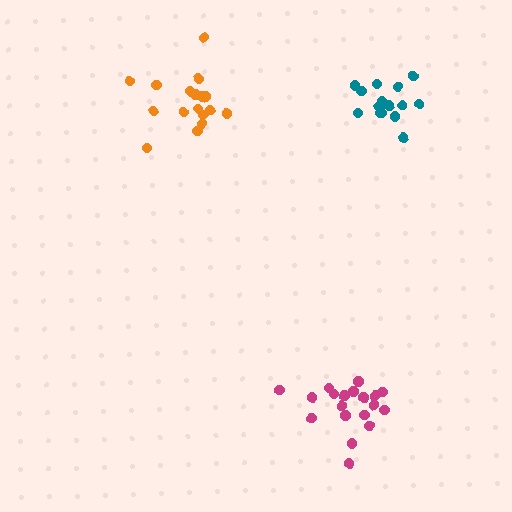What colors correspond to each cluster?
The clusters are colored: magenta, teal, orange.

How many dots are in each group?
Group 1: 19 dots, Group 2: 15 dots, Group 3: 19 dots (53 total).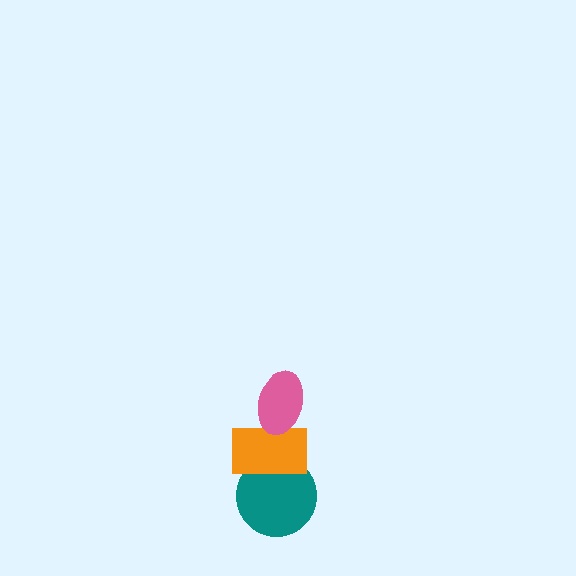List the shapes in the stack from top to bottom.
From top to bottom: the pink ellipse, the orange rectangle, the teal circle.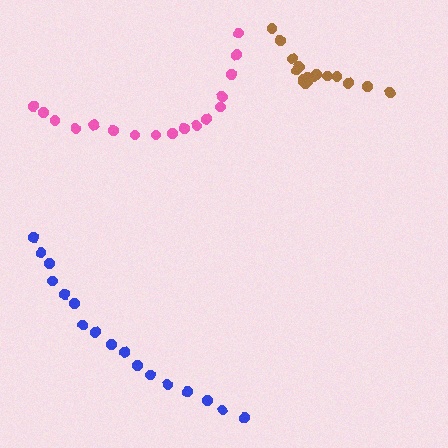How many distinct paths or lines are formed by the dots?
There are 3 distinct paths.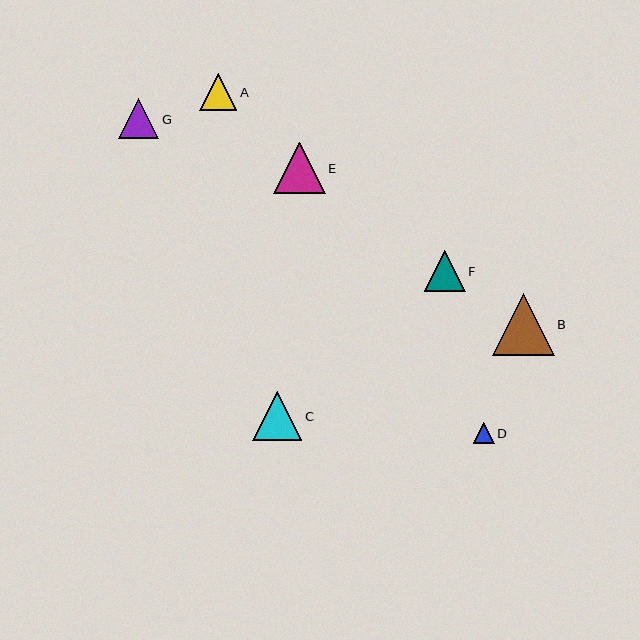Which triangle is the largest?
Triangle B is the largest with a size of approximately 62 pixels.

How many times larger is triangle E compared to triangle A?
Triangle E is approximately 1.4 times the size of triangle A.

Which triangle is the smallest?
Triangle D is the smallest with a size of approximately 21 pixels.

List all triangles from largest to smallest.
From largest to smallest: B, E, C, F, G, A, D.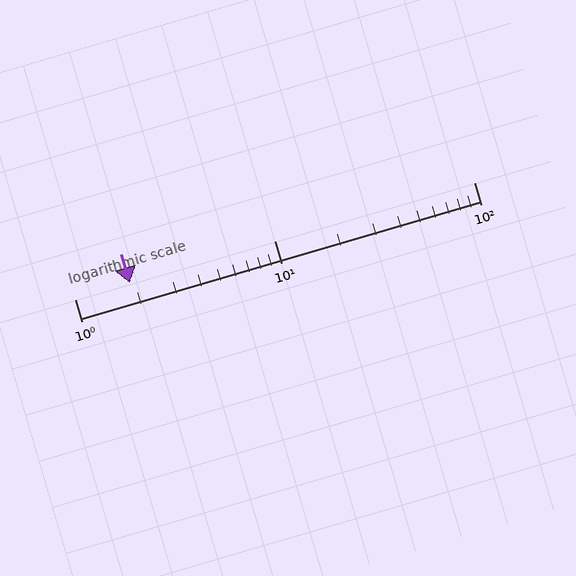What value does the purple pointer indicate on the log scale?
The pointer indicates approximately 1.9.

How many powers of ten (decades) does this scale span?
The scale spans 2 decades, from 1 to 100.